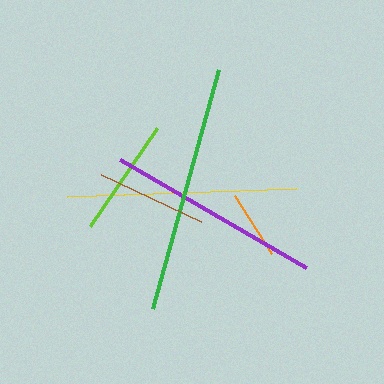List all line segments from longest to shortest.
From longest to shortest: green, yellow, purple, lime, brown, orange.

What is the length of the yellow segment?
The yellow segment is approximately 229 pixels long.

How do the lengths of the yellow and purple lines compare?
The yellow and purple lines are approximately the same length.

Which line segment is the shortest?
The orange line is the shortest at approximately 68 pixels.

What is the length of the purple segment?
The purple segment is approximately 215 pixels long.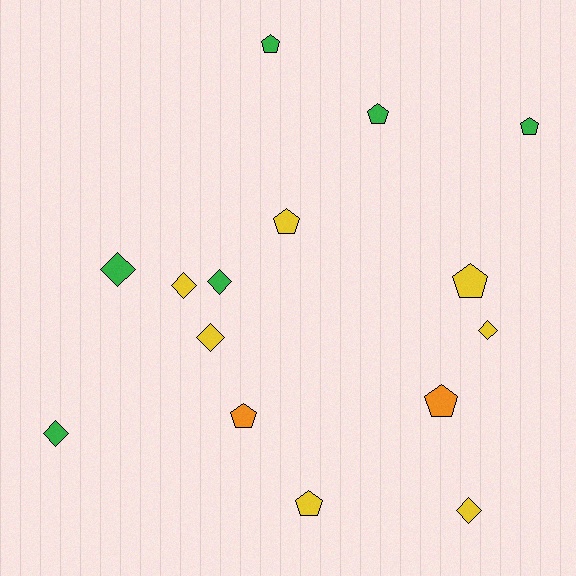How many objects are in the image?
There are 15 objects.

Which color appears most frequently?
Yellow, with 7 objects.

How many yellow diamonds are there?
There are 4 yellow diamonds.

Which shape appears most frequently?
Pentagon, with 8 objects.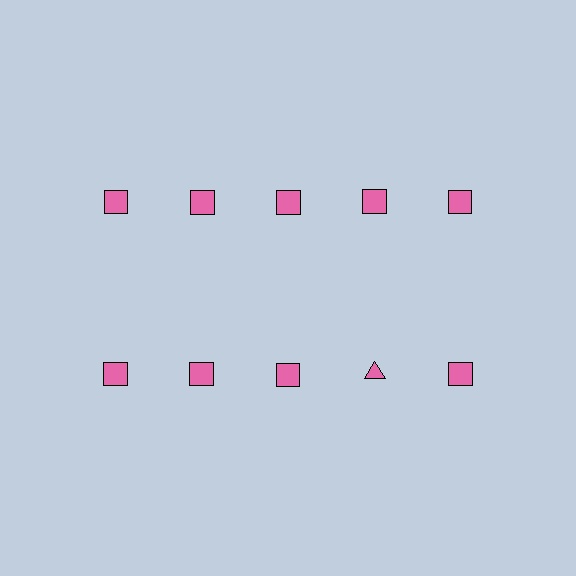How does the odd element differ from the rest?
It has a different shape: triangle instead of square.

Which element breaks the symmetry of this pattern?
The pink triangle in the second row, second from right column breaks the symmetry. All other shapes are pink squares.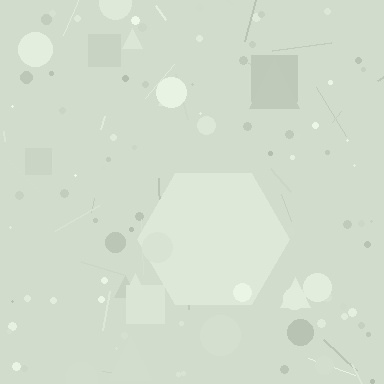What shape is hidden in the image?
A hexagon is hidden in the image.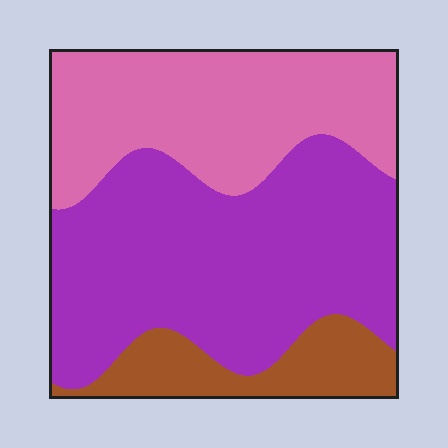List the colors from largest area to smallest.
From largest to smallest: purple, pink, brown.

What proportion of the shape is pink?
Pink takes up about one third (1/3) of the shape.